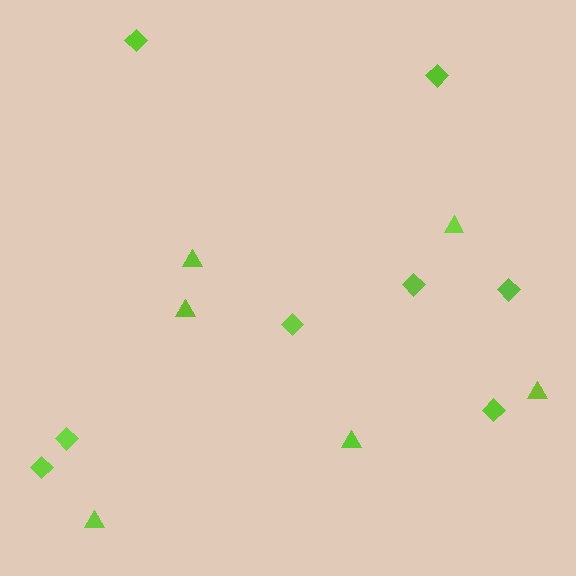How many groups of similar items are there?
There are 2 groups: one group of triangles (6) and one group of diamonds (8).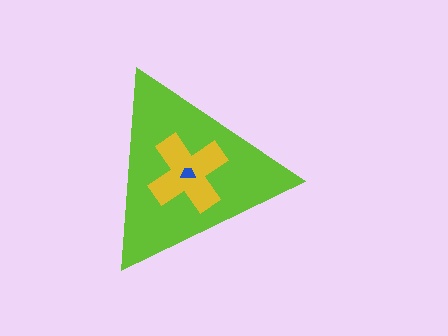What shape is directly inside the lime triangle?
The yellow cross.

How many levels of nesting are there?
3.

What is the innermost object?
The blue trapezoid.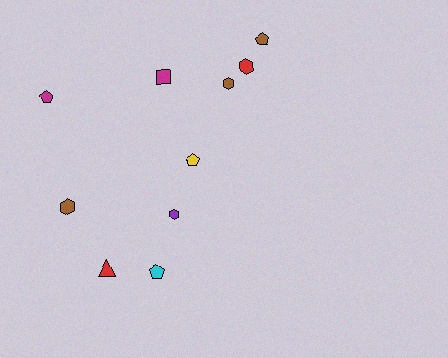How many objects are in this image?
There are 10 objects.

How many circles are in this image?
There are no circles.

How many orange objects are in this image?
There are no orange objects.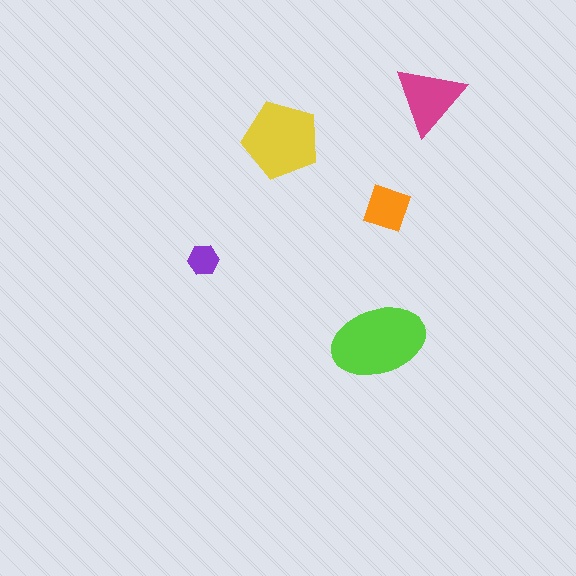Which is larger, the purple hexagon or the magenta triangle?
The magenta triangle.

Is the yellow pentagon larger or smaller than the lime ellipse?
Smaller.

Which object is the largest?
The lime ellipse.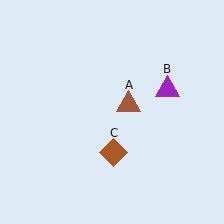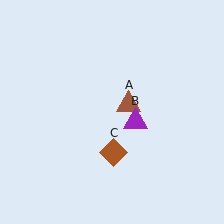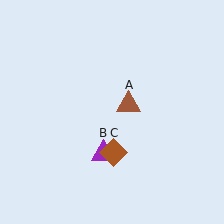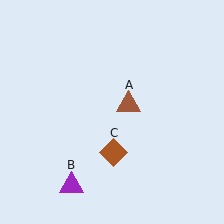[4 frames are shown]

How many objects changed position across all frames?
1 object changed position: purple triangle (object B).